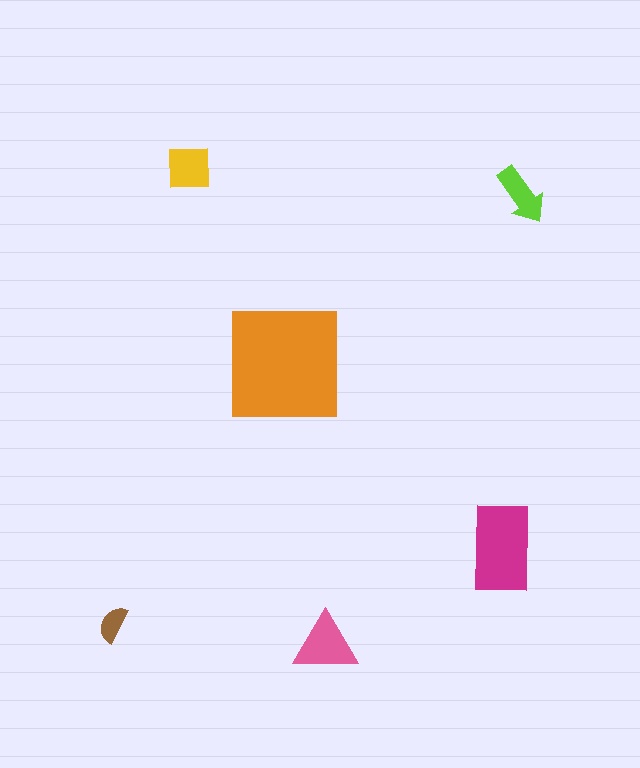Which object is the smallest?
The brown semicircle.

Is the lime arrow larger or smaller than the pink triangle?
Smaller.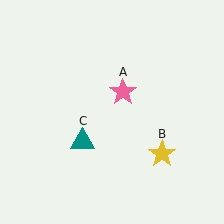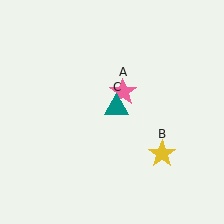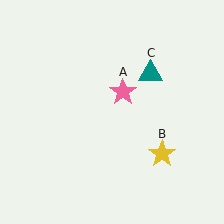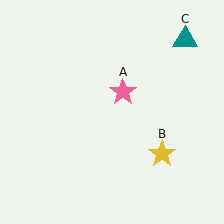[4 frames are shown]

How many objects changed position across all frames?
1 object changed position: teal triangle (object C).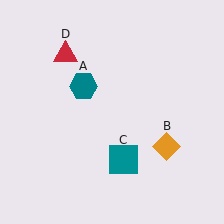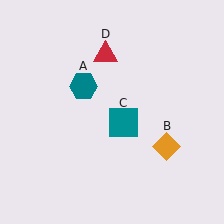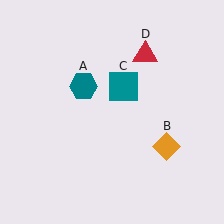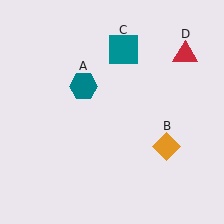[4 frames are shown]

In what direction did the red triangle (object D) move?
The red triangle (object D) moved right.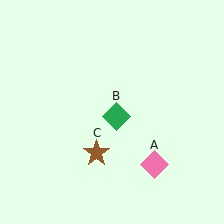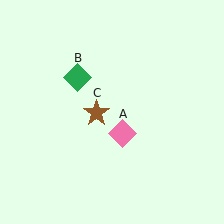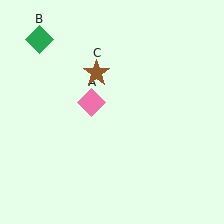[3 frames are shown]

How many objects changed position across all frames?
3 objects changed position: pink diamond (object A), green diamond (object B), brown star (object C).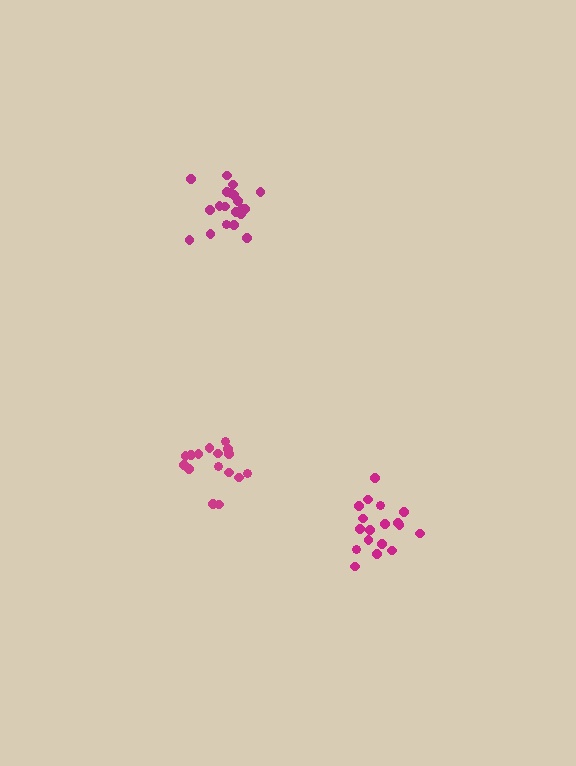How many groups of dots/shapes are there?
There are 3 groups.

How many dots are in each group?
Group 1: 18 dots, Group 2: 20 dots, Group 3: 16 dots (54 total).